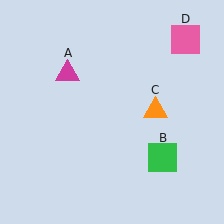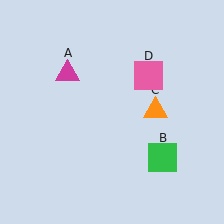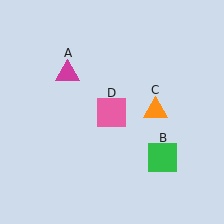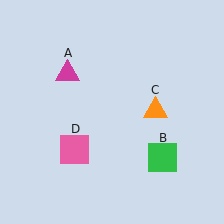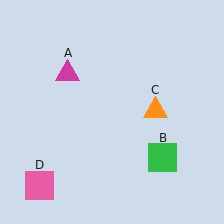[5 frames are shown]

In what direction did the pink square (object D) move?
The pink square (object D) moved down and to the left.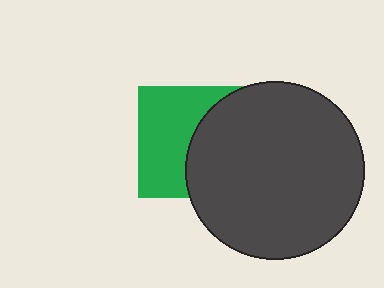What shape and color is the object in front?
The object in front is a dark gray circle.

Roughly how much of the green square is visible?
About half of it is visible (roughly 54%).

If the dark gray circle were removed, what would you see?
You would see the complete green square.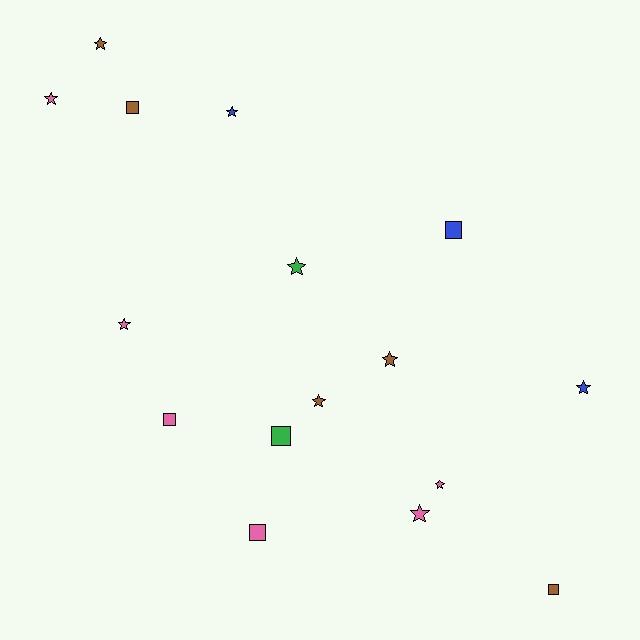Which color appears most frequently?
Pink, with 6 objects.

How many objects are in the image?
There are 16 objects.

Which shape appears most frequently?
Star, with 10 objects.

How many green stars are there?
There is 1 green star.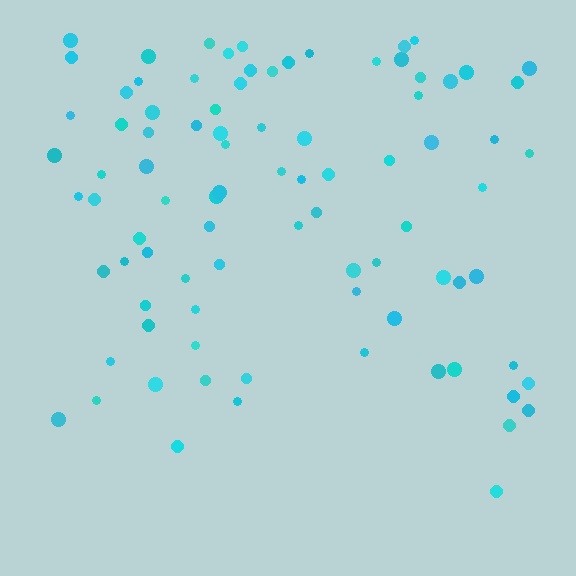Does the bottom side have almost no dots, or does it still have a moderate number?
Still a moderate number, just noticeably fewer than the top.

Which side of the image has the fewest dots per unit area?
The bottom.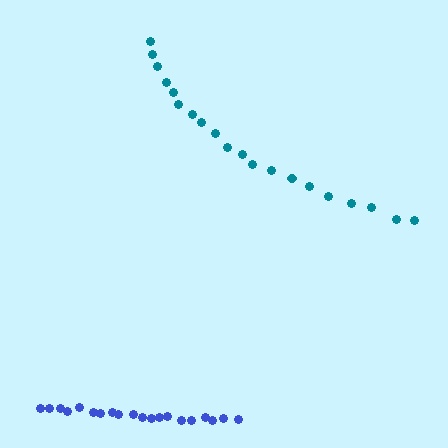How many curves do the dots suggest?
There are 2 distinct paths.